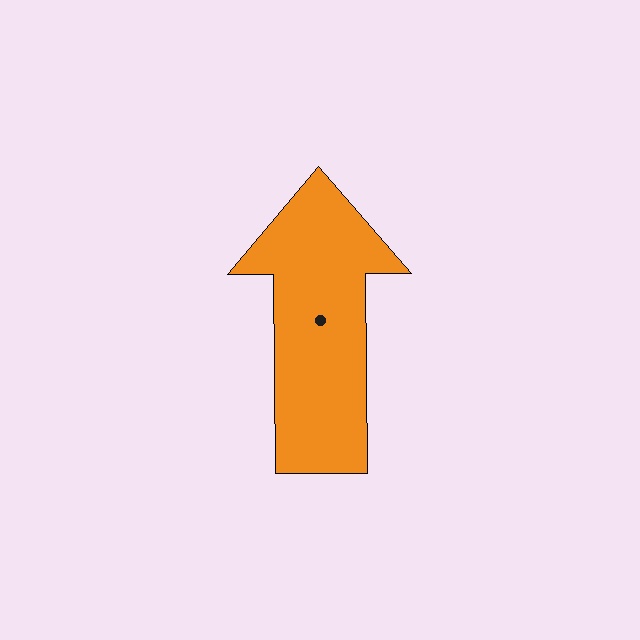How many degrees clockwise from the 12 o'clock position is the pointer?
Approximately 360 degrees.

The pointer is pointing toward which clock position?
Roughly 12 o'clock.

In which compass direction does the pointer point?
North.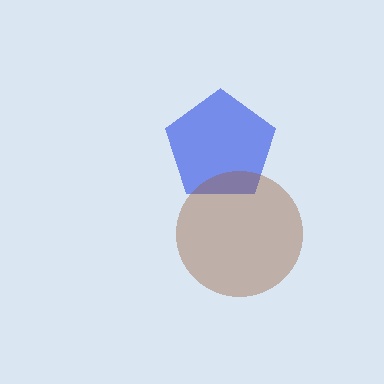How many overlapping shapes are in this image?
There are 2 overlapping shapes in the image.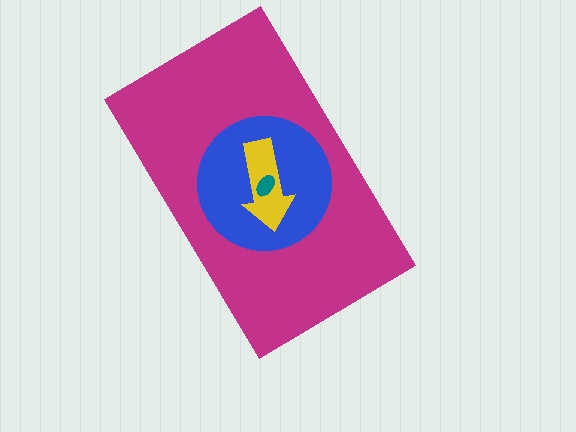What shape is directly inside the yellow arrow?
The teal ellipse.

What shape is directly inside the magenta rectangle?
The blue circle.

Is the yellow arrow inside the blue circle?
Yes.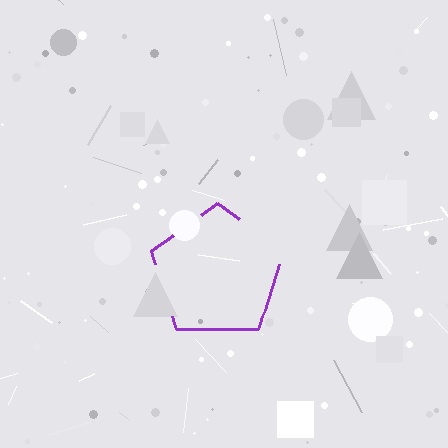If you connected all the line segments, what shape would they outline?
They would outline a pentagon.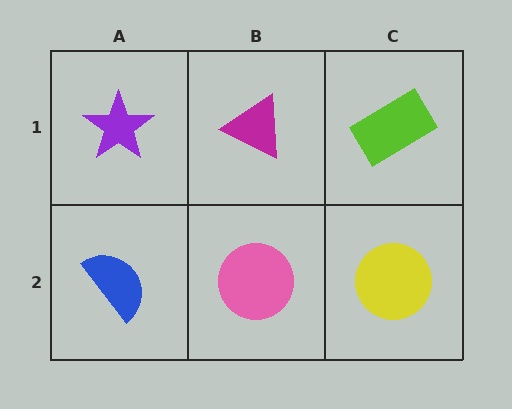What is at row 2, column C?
A yellow circle.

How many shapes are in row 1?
3 shapes.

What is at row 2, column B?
A pink circle.